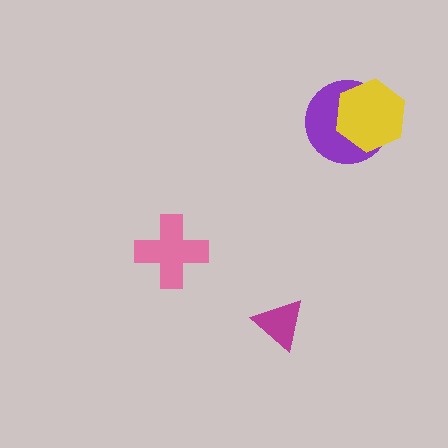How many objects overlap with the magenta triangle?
0 objects overlap with the magenta triangle.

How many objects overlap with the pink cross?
0 objects overlap with the pink cross.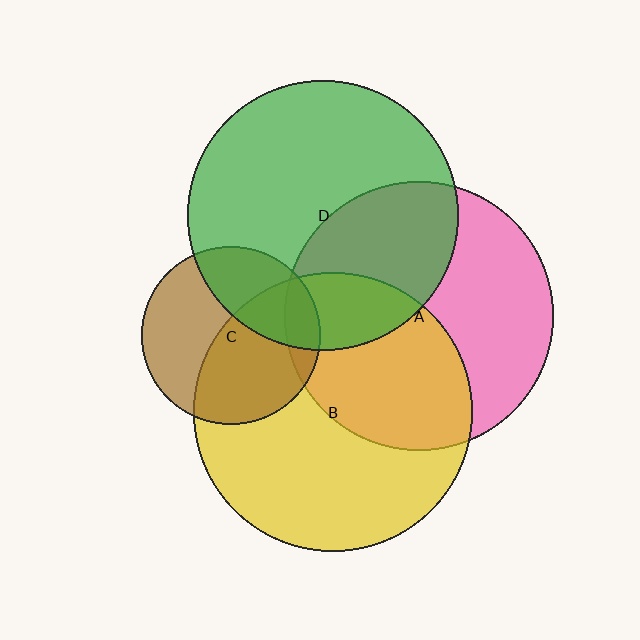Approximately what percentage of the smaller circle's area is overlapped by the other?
Approximately 20%.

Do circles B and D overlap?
Yes.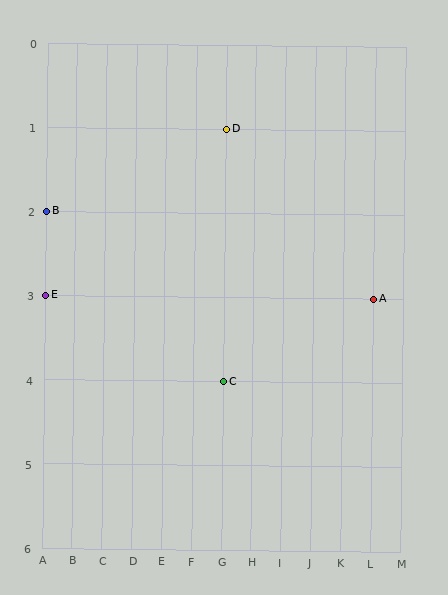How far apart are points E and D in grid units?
Points E and D are 6 columns and 2 rows apart (about 6.3 grid units diagonally).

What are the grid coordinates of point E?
Point E is at grid coordinates (A, 3).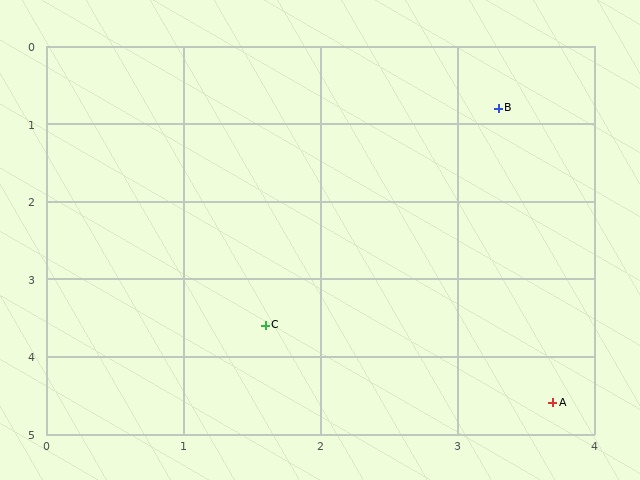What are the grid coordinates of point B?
Point B is at approximately (3.3, 0.8).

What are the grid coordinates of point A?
Point A is at approximately (3.7, 4.6).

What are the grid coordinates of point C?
Point C is at approximately (1.6, 3.6).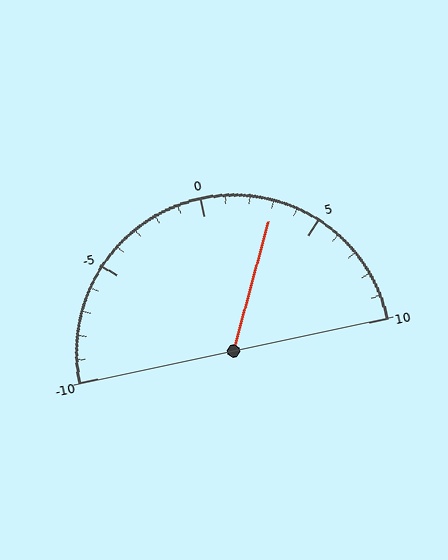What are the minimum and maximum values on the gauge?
The gauge ranges from -10 to 10.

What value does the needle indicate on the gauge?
The needle indicates approximately 3.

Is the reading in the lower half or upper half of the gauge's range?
The reading is in the upper half of the range (-10 to 10).